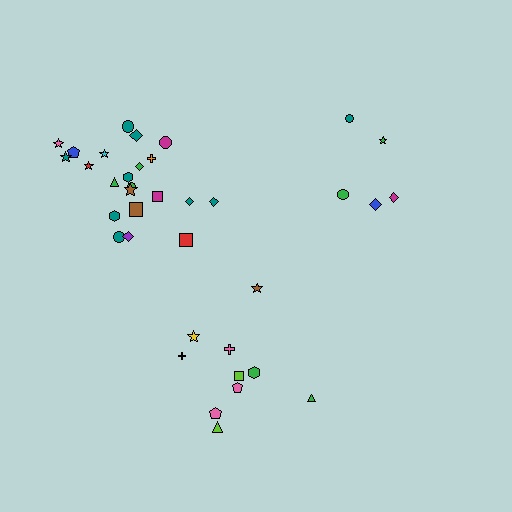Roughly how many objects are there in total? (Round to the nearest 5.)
Roughly 35 objects in total.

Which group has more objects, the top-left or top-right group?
The top-left group.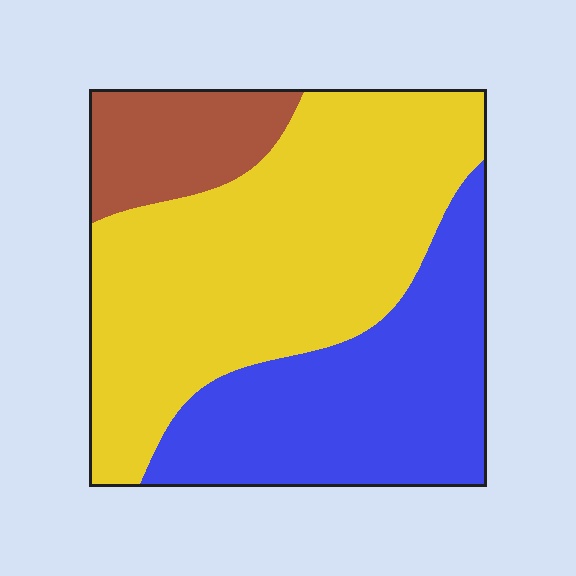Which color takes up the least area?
Brown, at roughly 15%.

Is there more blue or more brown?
Blue.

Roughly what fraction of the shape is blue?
Blue takes up about one third (1/3) of the shape.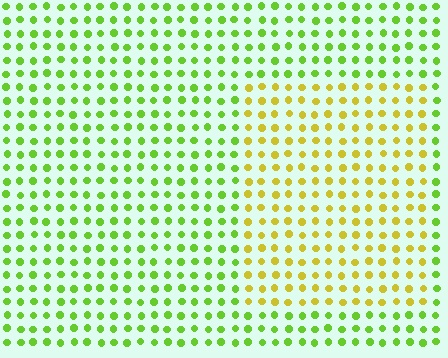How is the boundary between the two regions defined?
The boundary is defined purely by a slight shift in hue (about 42 degrees). Spacing, size, and orientation are identical on both sides.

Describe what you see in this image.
The image is filled with small lime elements in a uniform arrangement. A rectangle-shaped region is visible where the elements are tinted to a slightly different hue, forming a subtle color boundary.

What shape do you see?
I see a rectangle.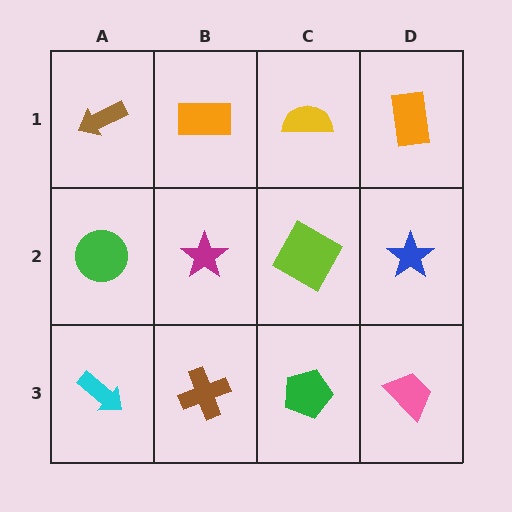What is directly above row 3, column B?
A magenta star.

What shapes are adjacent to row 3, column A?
A green circle (row 2, column A), a brown cross (row 3, column B).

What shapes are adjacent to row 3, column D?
A blue star (row 2, column D), a green pentagon (row 3, column C).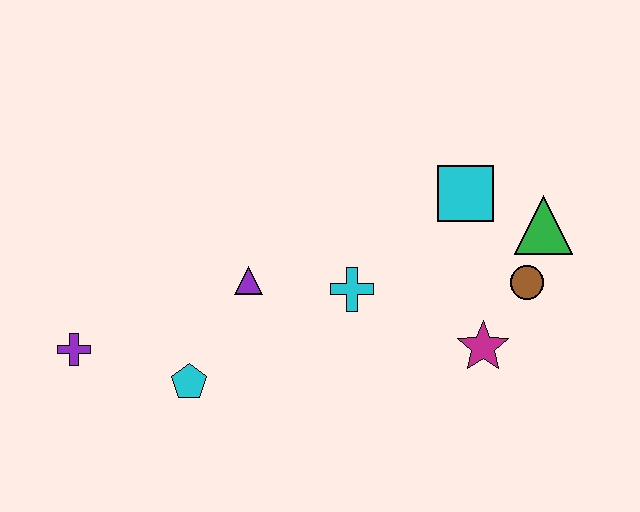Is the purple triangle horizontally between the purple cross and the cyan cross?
Yes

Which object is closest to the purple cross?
The cyan pentagon is closest to the purple cross.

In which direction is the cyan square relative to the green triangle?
The cyan square is to the left of the green triangle.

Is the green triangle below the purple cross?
No